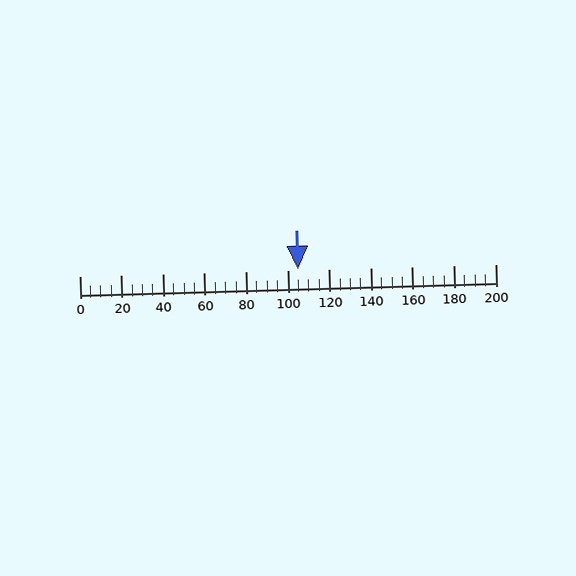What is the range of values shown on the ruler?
The ruler shows values from 0 to 200.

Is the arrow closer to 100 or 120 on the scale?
The arrow is closer to 100.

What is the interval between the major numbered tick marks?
The major tick marks are spaced 20 units apart.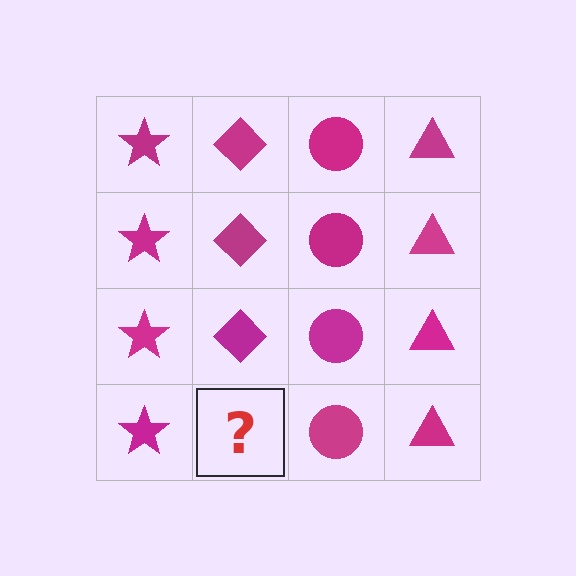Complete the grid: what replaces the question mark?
The question mark should be replaced with a magenta diamond.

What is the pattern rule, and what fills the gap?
The rule is that each column has a consistent shape. The gap should be filled with a magenta diamond.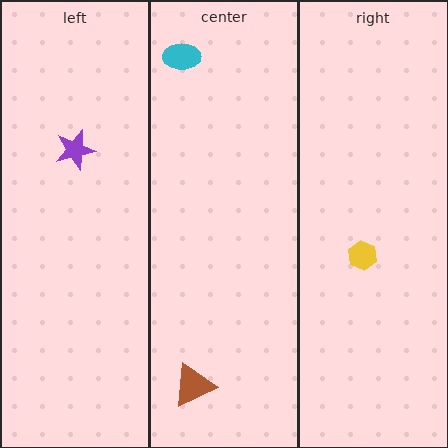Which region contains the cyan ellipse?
The center region.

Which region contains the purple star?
The left region.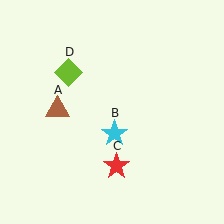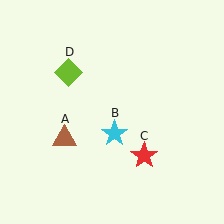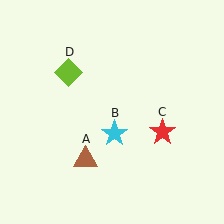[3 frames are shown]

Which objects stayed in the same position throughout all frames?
Cyan star (object B) and lime diamond (object D) remained stationary.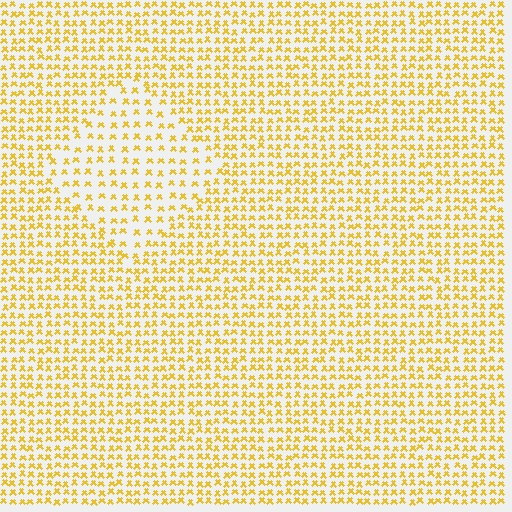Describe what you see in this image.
The image contains small yellow elements arranged at two different densities. A diamond-shaped region is visible where the elements are less densely packed than the surrounding area.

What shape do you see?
I see a diamond.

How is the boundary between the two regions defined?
The boundary is defined by a change in element density (approximately 1.8x ratio). All elements are the same color, size, and shape.